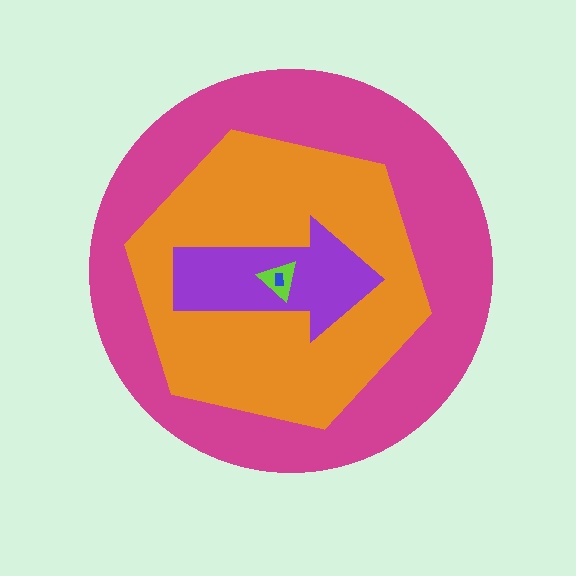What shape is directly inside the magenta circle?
The orange hexagon.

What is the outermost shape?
The magenta circle.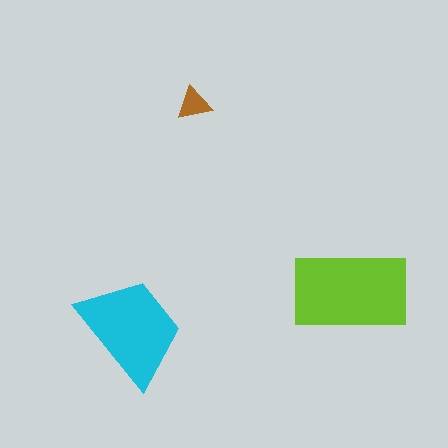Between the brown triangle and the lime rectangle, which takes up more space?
The lime rectangle.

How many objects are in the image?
There are 3 objects in the image.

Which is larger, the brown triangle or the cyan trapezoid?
The cyan trapezoid.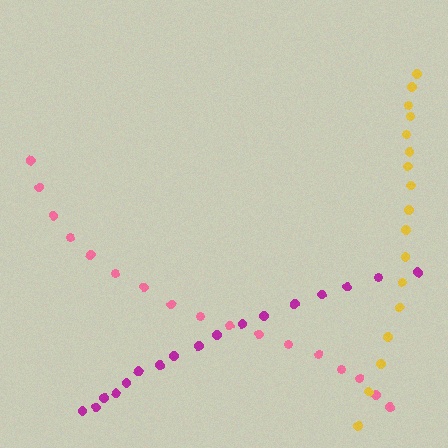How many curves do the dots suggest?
There are 3 distinct paths.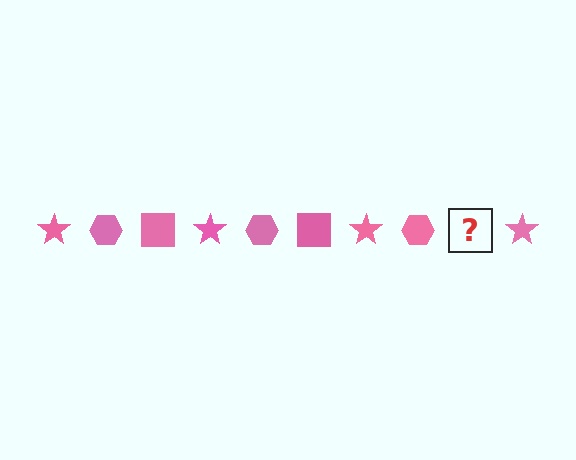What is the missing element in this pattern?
The missing element is a pink square.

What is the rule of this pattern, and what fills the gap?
The rule is that the pattern cycles through star, hexagon, square shapes in pink. The gap should be filled with a pink square.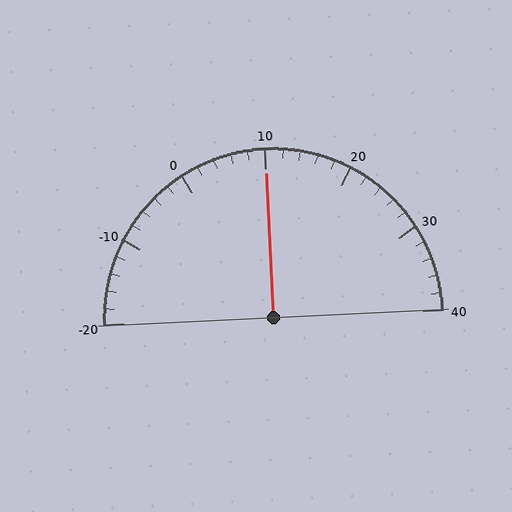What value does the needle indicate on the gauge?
The needle indicates approximately 10.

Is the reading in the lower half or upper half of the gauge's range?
The reading is in the upper half of the range (-20 to 40).